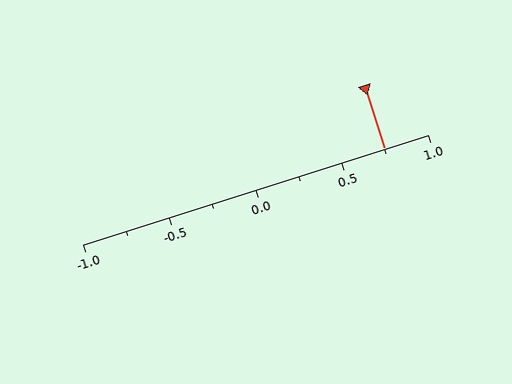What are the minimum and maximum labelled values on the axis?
The axis runs from -1.0 to 1.0.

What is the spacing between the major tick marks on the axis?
The major ticks are spaced 0.5 apart.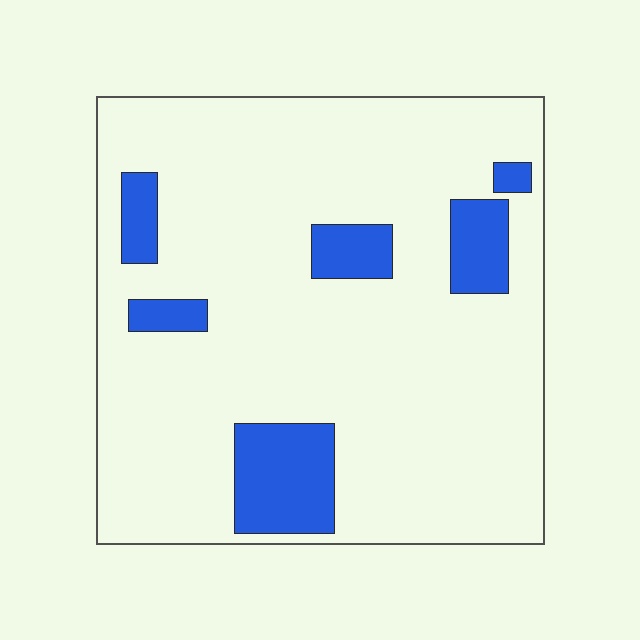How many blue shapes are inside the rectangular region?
6.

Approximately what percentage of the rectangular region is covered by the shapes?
Approximately 15%.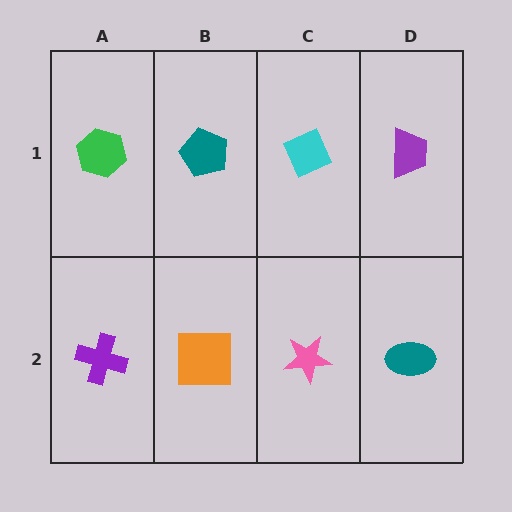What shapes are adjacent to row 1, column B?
An orange square (row 2, column B), a green hexagon (row 1, column A), a cyan diamond (row 1, column C).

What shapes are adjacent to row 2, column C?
A cyan diamond (row 1, column C), an orange square (row 2, column B), a teal ellipse (row 2, column D).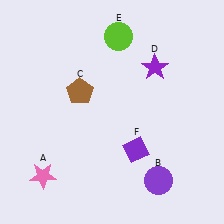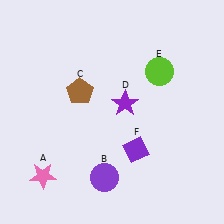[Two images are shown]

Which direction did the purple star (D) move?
The purple star (D) moved down.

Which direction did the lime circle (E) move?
The lime circle (E) moved right.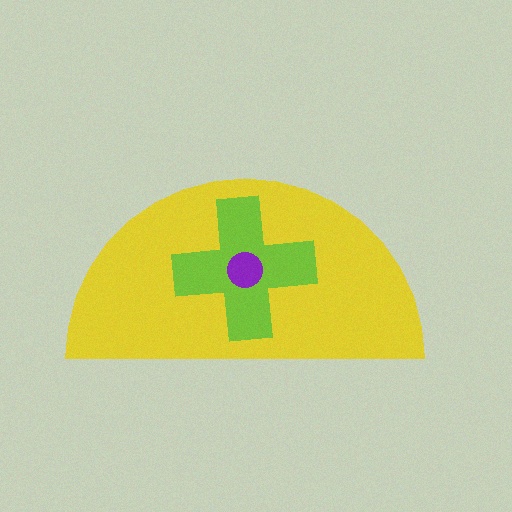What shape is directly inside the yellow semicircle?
The lime cross.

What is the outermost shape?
The yellow semicircle.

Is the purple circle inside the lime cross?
Yes.